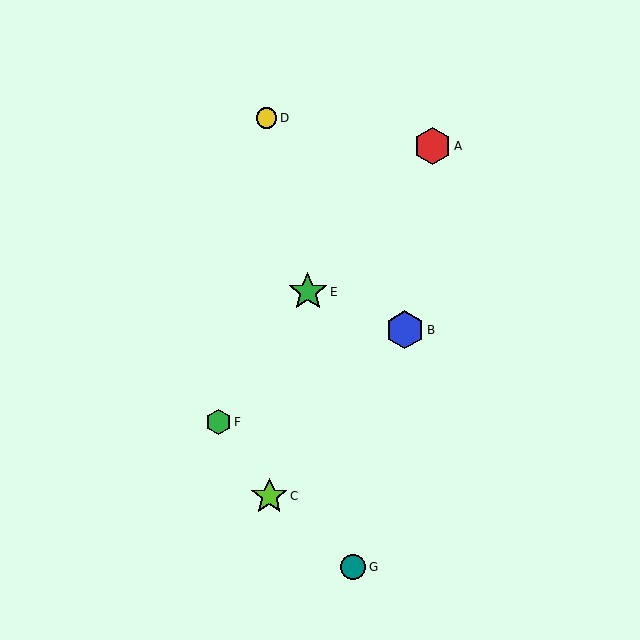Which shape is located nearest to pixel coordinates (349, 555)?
The teal circle (labeled G) at (353, 567) is nearest to that location.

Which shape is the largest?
The green star (labeled E) is the largest.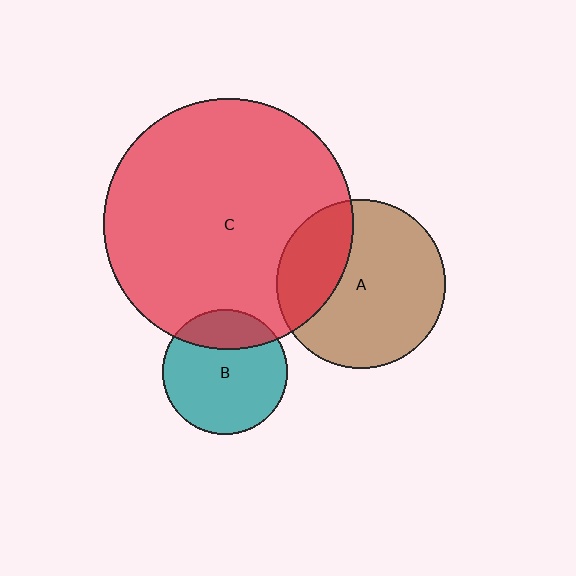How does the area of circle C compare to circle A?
Approximately 2.2 times.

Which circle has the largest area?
Circle C (red).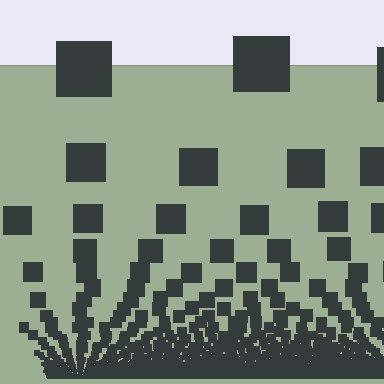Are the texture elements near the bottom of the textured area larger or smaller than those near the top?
Smaller. The gradient is inverted — elements near the bottom are smaller and denser.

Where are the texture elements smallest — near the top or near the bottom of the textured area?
Near the bottom.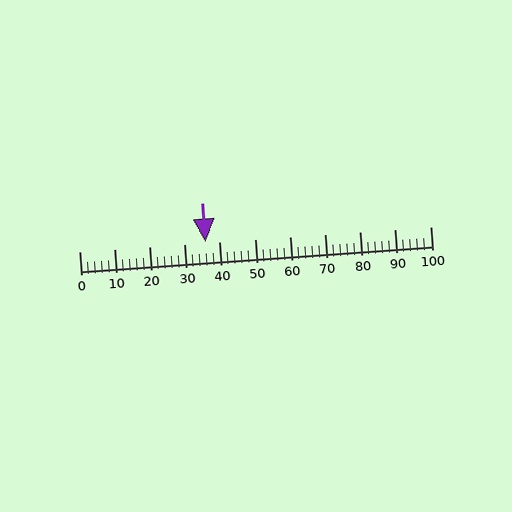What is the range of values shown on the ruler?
The ruler shows values from 0 to 100.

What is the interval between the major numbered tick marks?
The major tick marks are spaced 10 units apart.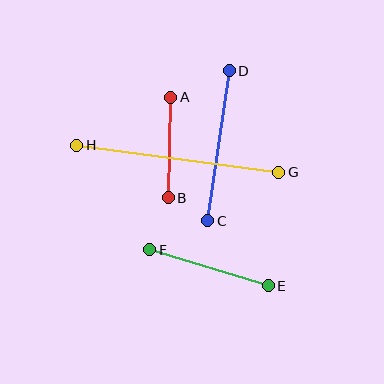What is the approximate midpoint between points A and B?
The midpoint is at approximately (169, 148) pixels.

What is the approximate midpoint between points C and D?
The midpoint is at approximately (219, 146) pixels.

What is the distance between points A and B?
The distance is approximately 100 pixels.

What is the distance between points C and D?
The distance is approximately 152 pixels.